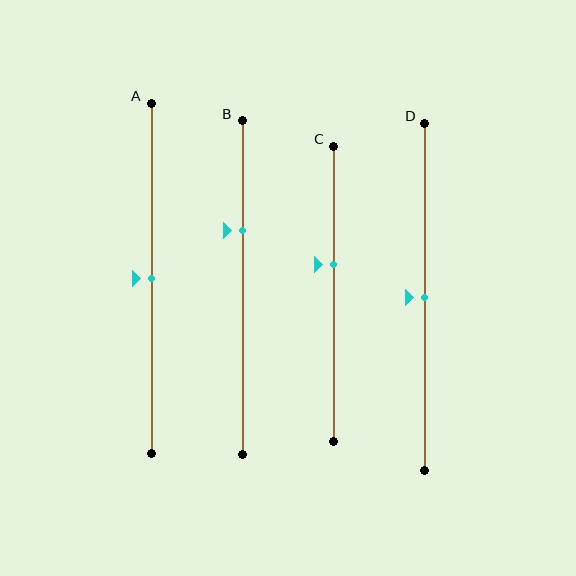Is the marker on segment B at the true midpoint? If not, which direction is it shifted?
No, the marker on segment B is shifted upward by about 17% of the segment length.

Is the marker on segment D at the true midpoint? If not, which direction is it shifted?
Yes, the marker on segment D is at the true midpoint.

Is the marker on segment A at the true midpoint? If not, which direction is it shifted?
Yes, the marker on segment A is at the true midpoint.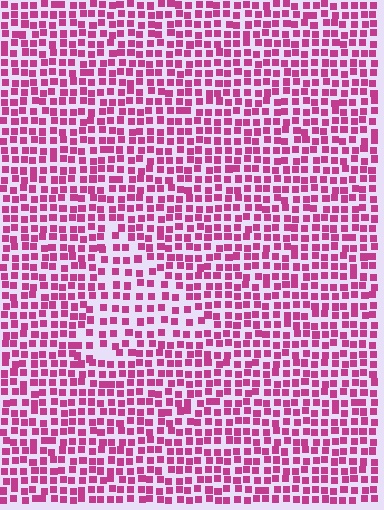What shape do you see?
I see a triangle.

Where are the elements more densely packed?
The elements are more densely packed outside the triangle boundary.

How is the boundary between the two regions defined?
The boundary is defined by a change in element density (approximately 1.6x ratio). All elements are the same color, size, and shape.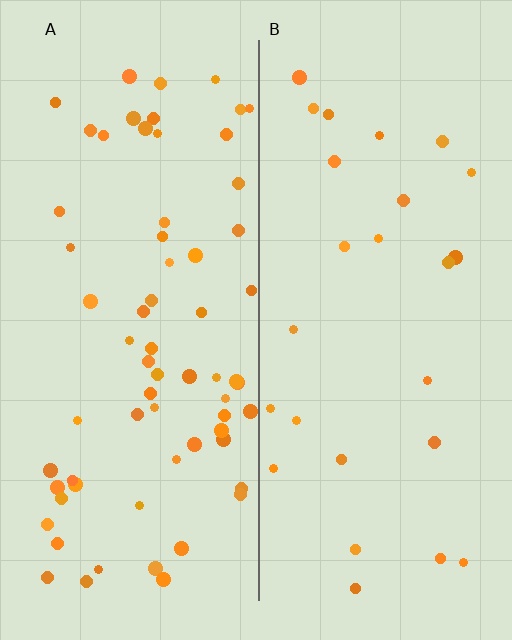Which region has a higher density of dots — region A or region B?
A (the left).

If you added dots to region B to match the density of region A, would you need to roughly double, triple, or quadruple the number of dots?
Approximately triple.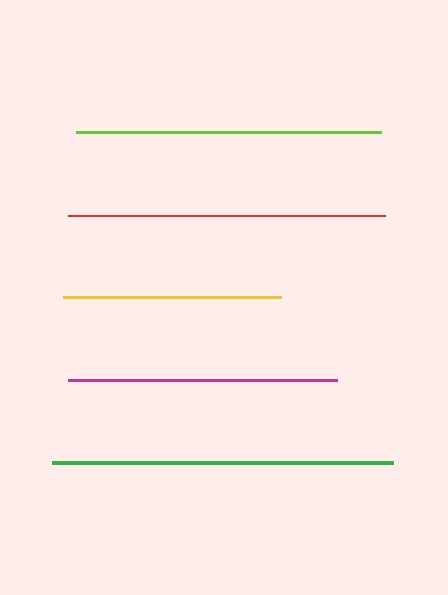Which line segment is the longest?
The green line is the longest at approximately 341 pixels.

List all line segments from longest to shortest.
From longest to shortest: green, red, lime, magenta, yellow.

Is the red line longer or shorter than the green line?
The green line is longer than the red line.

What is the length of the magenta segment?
The magenta segment is approximately 269 pixels long.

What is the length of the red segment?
The red segment is approximately 317 pixels long.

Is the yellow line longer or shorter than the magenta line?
The magenta line is longer than the yellow line.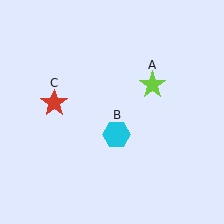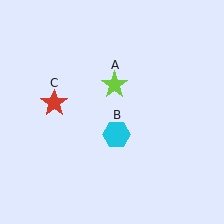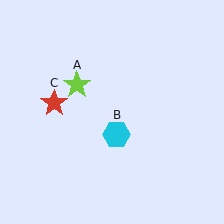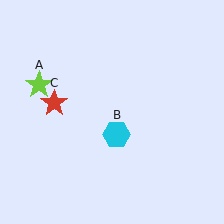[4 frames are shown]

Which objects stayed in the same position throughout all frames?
Cyan hexagon (object B) and red star (object C) remained stationary.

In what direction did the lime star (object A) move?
The lime star (object A) moved left.